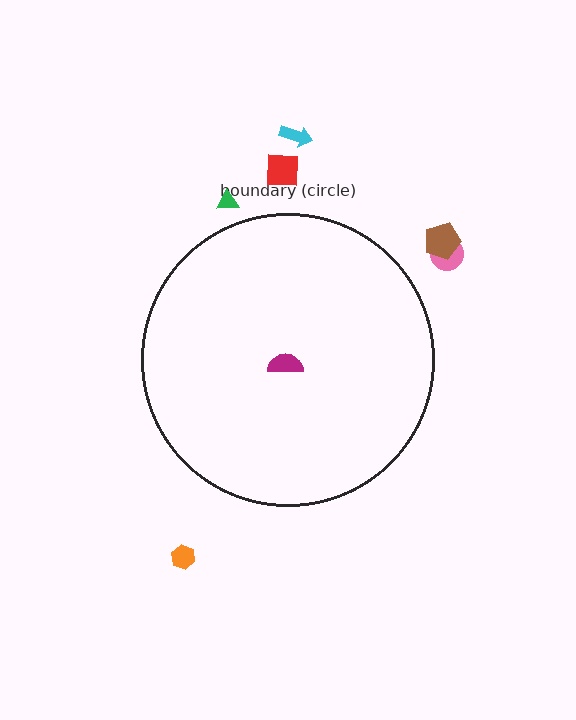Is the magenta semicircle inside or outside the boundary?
Inside.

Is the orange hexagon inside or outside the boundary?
Outside.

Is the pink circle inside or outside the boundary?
Outside.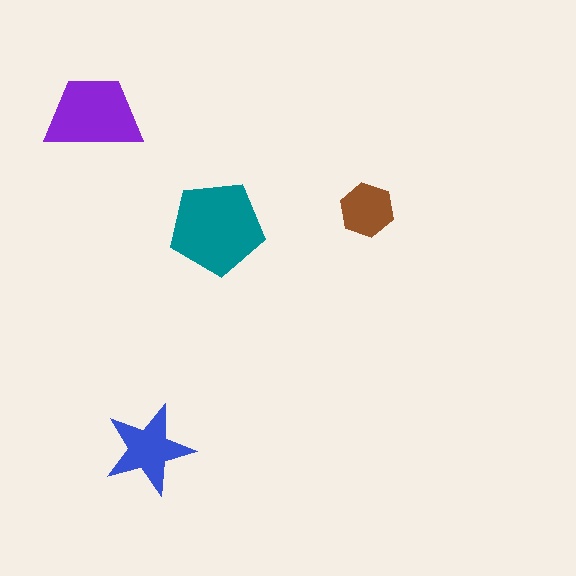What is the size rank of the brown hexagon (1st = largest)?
4th.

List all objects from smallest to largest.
The brown hexagon, the blue star, the purple trapezoid, the teal pentagon.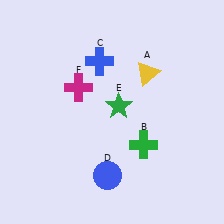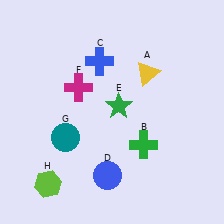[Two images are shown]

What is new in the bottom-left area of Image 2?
A lime hexagon (H) was added in the bottom-left area of Image 2.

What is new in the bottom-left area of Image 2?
A teal circle (G) was added in the bottom-left area of Image 2.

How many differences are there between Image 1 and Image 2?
There are 2 differences between the two images.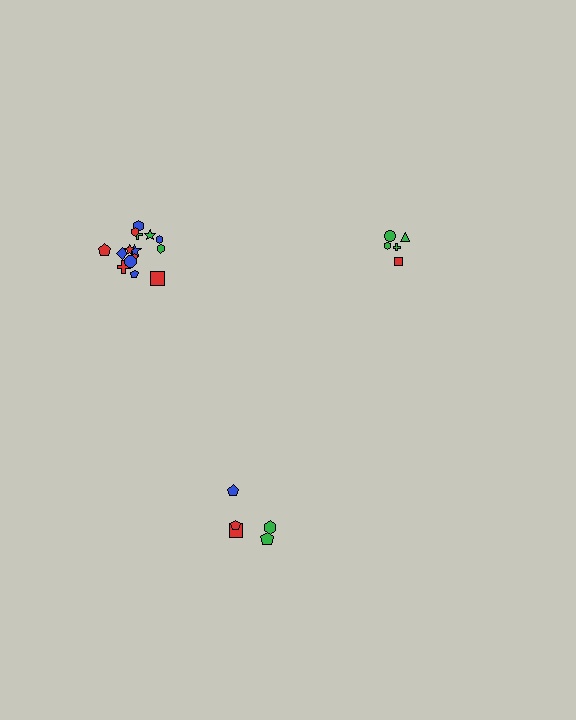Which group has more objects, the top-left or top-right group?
The top-left group.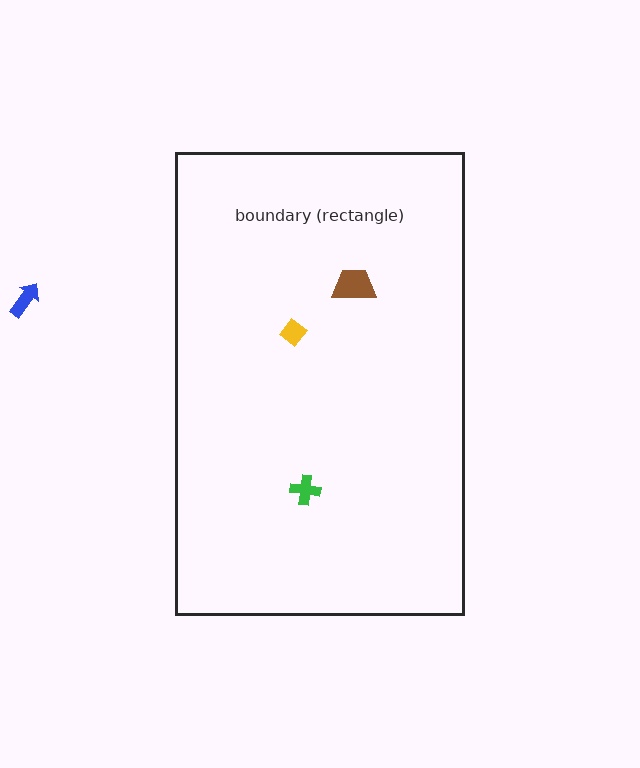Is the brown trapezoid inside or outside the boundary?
Inside.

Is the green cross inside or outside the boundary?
Inside.